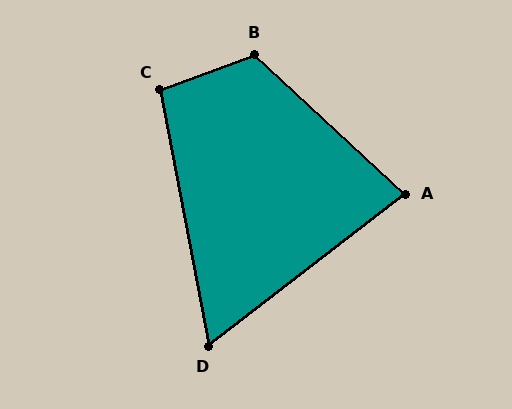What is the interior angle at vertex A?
Approximately 80 degrees (acute).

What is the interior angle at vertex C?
Approximately 100 degrees (obtuse).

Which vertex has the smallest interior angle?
D, at approximately 63 degrees.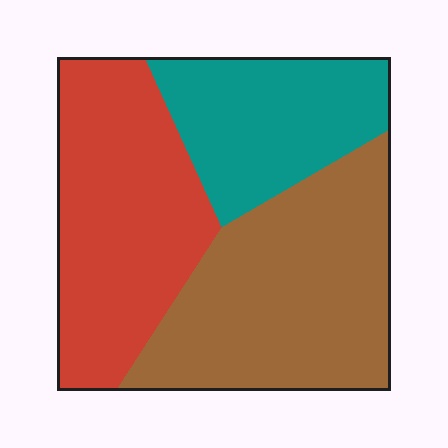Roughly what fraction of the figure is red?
Red covers around 35% of the figure.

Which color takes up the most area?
Brown, at roughly 40%.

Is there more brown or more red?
Brown.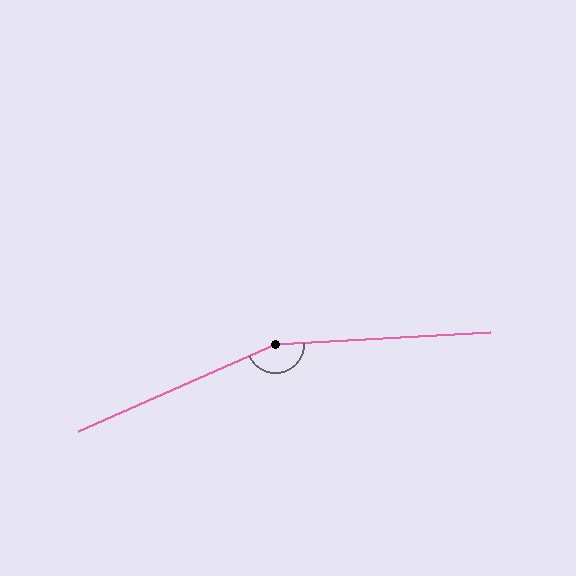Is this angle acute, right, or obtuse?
It is obtuse.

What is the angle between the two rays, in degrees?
Approximately 159 degrees.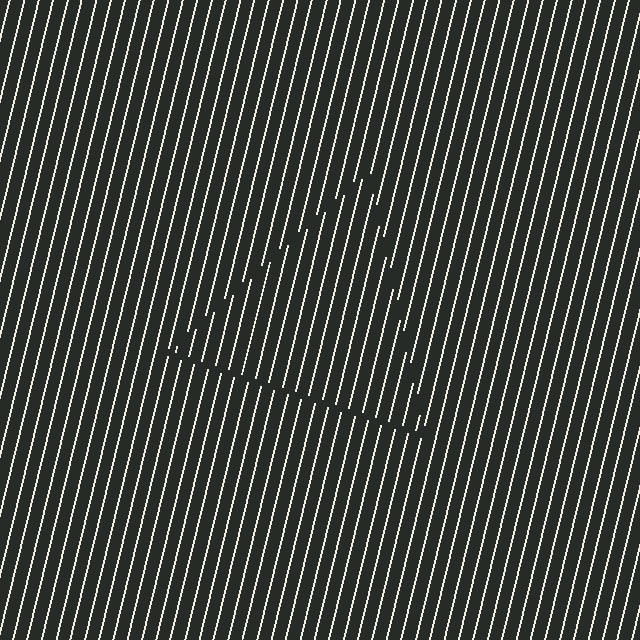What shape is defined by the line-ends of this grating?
An illusory triangle. The interior of the shape contains the same grating, shifted by half a period — the contour is defined by the phase discontinuity where line-ends from the inner and outer gratings abut.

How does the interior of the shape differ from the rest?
The interior of the shape contains the same grating, shifted by half a period — the contour is defined by the phase discontinuity where line-ends from the inner and outer gratings abut.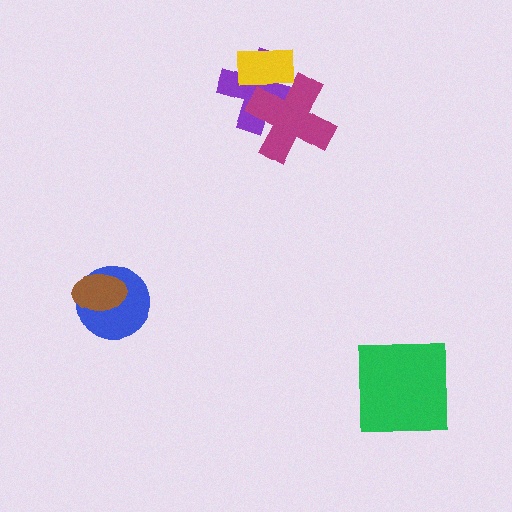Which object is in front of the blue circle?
The brown ellipse is in front of the blue circle.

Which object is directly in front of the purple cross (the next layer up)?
The magenta cross is directly in front of the purple cross.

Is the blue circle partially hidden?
Yes, it is partially covered by another shape.